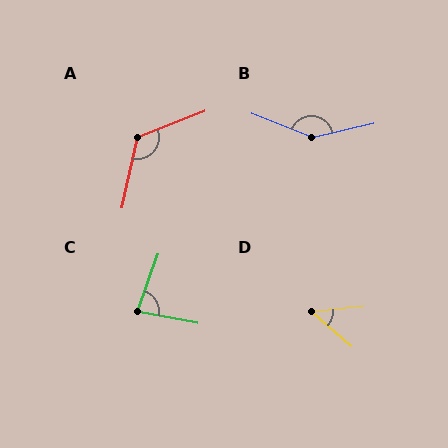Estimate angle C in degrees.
Approximately 81 degrees.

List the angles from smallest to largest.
D (47°), C (81°), A (124°), B (146°).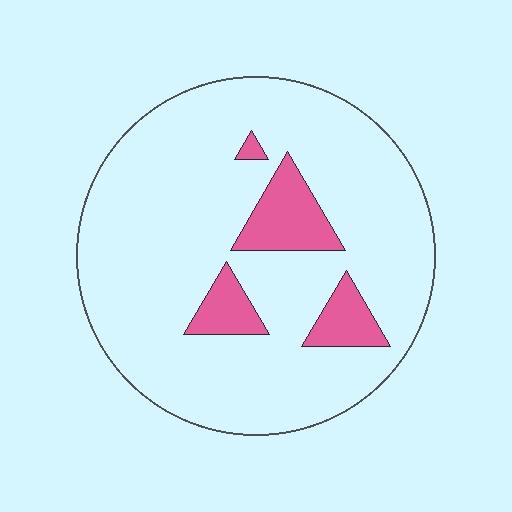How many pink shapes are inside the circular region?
4.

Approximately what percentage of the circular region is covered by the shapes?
Approximately 15%.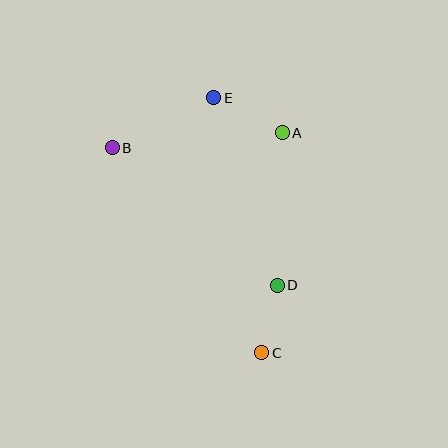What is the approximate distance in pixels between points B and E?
The distance between B and E is approximately 113 pixels.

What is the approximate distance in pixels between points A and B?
The distance between A and B is approximately 170 pixels.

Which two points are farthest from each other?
Points C and E are farthest from each other.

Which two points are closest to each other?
Points C and D are closest to each other.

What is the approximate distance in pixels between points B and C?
The distance between B and C is approximately 254 pixels.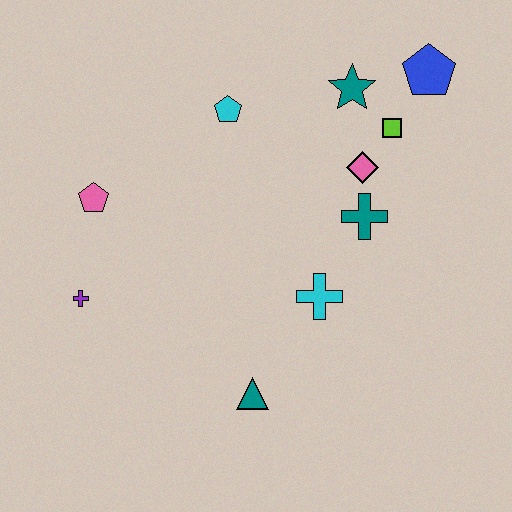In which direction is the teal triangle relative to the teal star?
The teal triangle is below the teal star.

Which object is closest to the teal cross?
The pink diamond is closest to the teal cross.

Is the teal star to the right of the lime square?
No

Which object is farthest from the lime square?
The purple cross is farthest from the lime square.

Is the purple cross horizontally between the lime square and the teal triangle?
No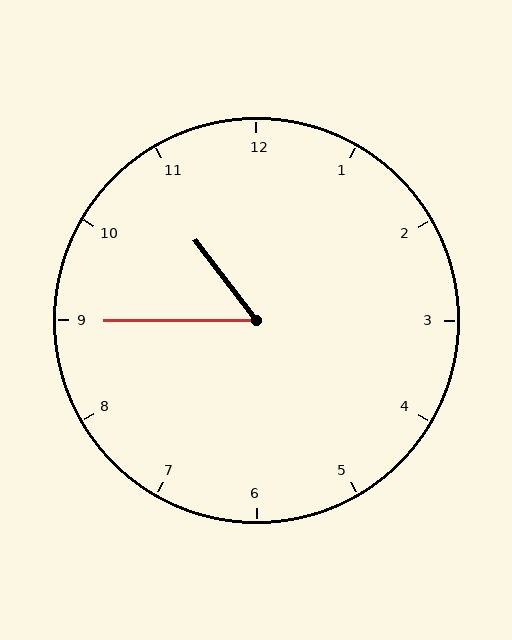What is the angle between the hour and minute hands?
Approximately 52 degrees.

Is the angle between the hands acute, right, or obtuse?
It is acute.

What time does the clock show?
10:45.